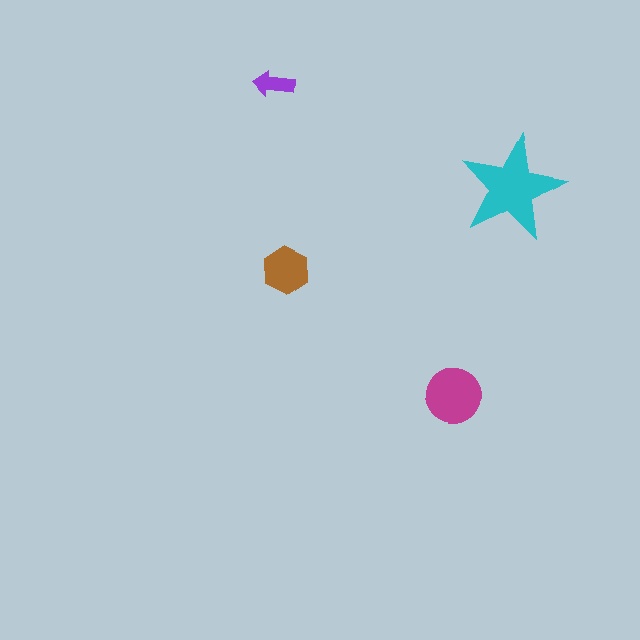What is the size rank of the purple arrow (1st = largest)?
4th.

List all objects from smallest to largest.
The purple arrow, the brown hexagon, the magenta circle, the cyan star.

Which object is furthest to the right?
The cyan star is rightmost.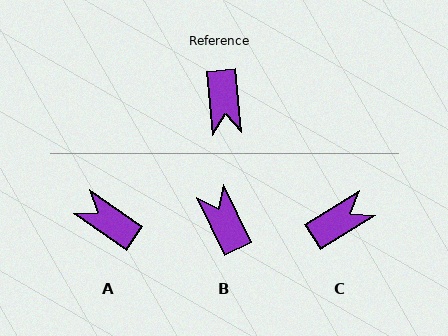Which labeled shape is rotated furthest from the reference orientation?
B, about 160 degrees away.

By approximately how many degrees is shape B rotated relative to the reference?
Approximately 160 degrees clockwise.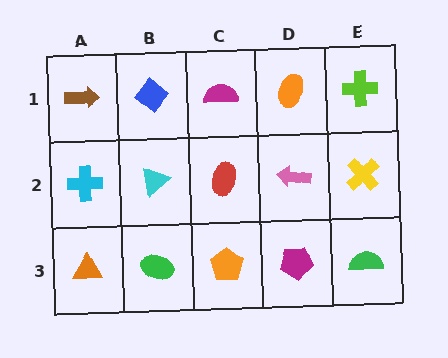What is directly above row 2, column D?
An orange ellipse.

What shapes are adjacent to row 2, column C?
A magenta semicircle (row 1, column C), an orange pentagon (row 3, column C), a cyan triangle (row 2, column B), a pink arrow (row 2, column D).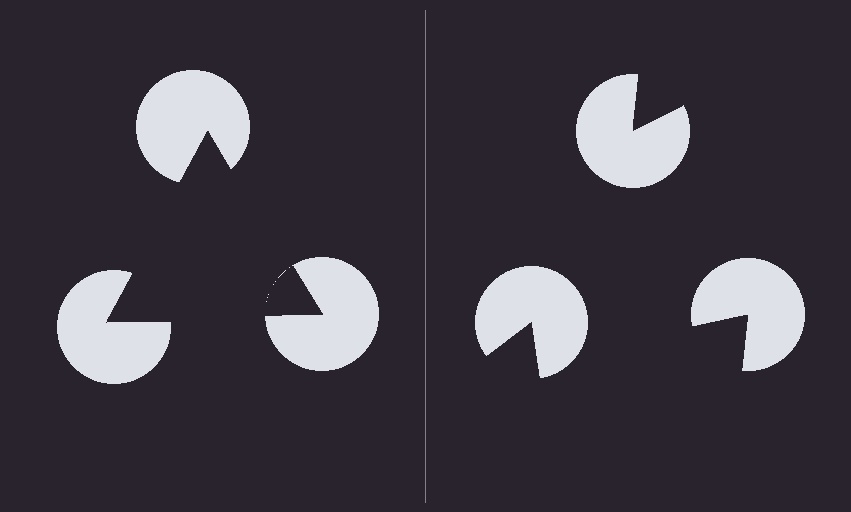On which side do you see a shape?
An illusory triangle appears on the left side. On the right side the wedge cuts are rotated, so no coherent shape forms.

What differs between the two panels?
The pac-man discs are positioned identically on both sides; only the wedge orientations differ. On the left they align to a triangle; on the right they are misaligned.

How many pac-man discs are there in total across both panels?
6 — 3 on each side.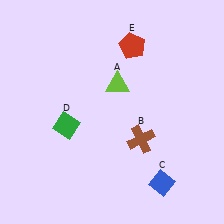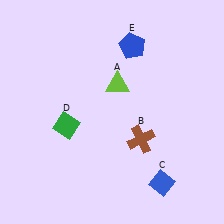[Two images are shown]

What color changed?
The pentagon (E) changed from red in Image 1 to blue in Image 2.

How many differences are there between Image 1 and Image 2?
There is 1 difference between the two images.